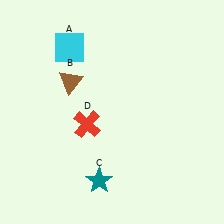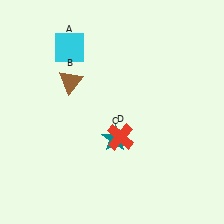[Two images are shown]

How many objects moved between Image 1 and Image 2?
2 objects moved between the two images.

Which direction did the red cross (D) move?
The red cross (D) moved right.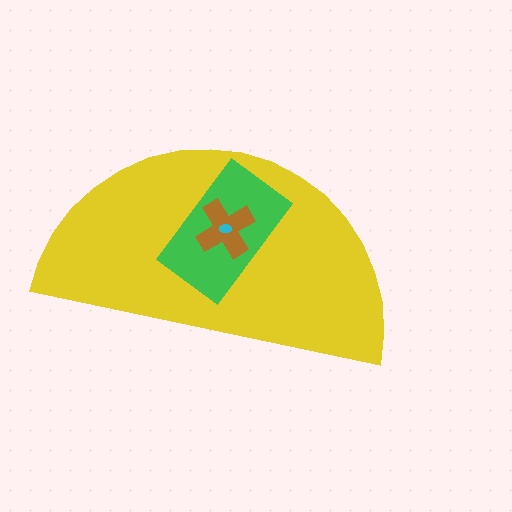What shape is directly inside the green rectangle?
The brown cross.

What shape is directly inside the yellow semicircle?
The green rectangle.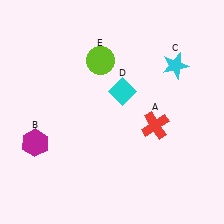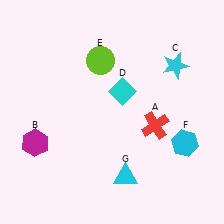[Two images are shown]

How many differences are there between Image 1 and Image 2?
There are 2 differences between the two images.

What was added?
A cyan hexagon (F), a cyan triangle (G) were added in Image 2.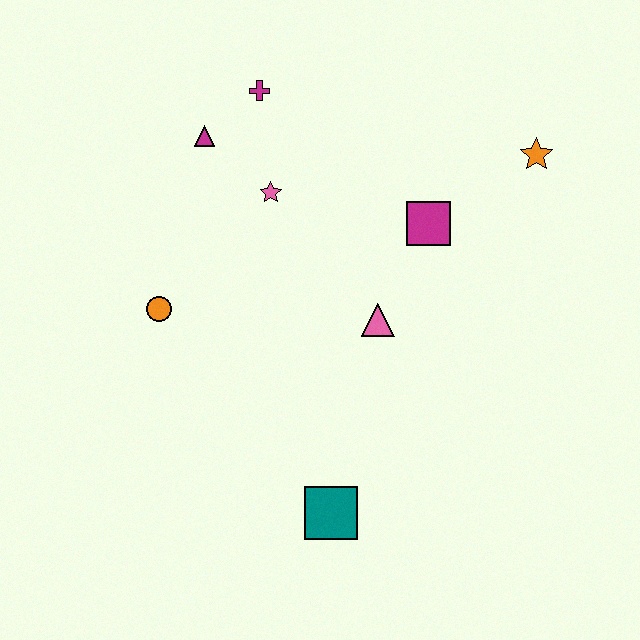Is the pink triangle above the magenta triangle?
No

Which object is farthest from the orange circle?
The orange star is farthest from the orange circle.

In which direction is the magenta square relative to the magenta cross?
The magenta square is to the right of the magenta cross.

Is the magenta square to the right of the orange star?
No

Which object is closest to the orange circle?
The pink star is closest to the orange circle.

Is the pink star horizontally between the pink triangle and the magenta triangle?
Yes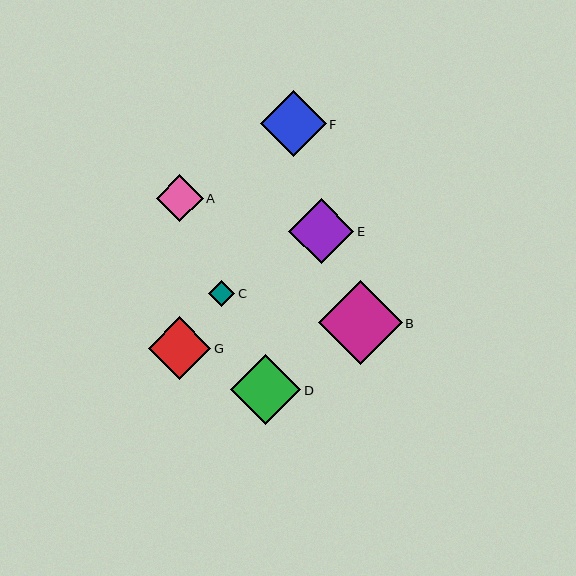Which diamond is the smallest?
Diamond C is the smallest with a size of approximately 26 pixels.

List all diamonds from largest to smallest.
From largest to smallest: B, D, F, E, G, A, C.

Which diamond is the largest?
Diamond B is the largest with a size of approximately 84 pixels.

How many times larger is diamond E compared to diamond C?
Diamond E is approximately 2.5 times the size of diamond C.